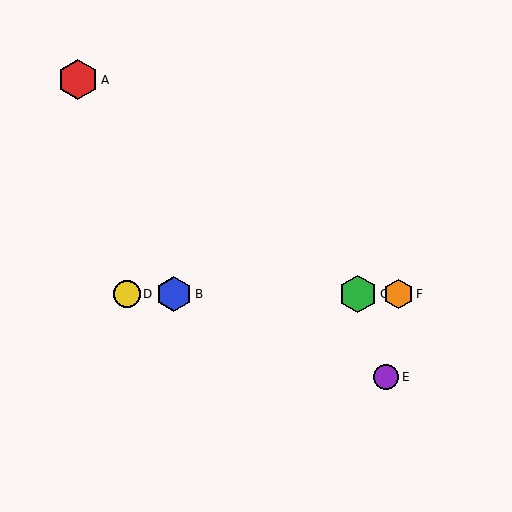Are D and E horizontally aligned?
No, D is at y≈294 and E is at y≈377.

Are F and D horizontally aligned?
Yes, both are at y≈294.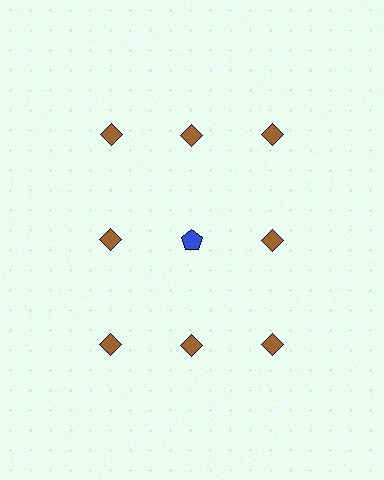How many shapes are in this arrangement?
There are 9 shapes arranged in a grid pattern.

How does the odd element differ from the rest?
It differs in both color (blue instead of brown) and shape (pentagon instead of diamond).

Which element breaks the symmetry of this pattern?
The blue pentagon in the second row, second from left column breaks the symmetry. All other shapes are brown diamonds.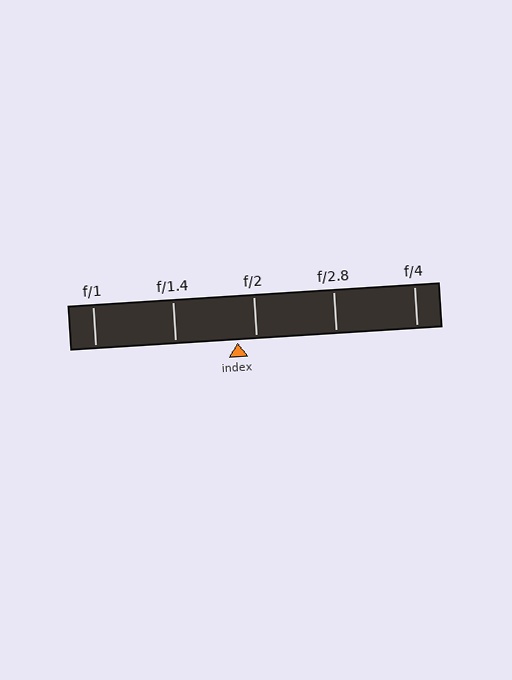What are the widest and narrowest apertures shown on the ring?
The widest aperture shown is f/1 and the narrowest is f/4.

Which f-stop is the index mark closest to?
The index mark is closest to f/2.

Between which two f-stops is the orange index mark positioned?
The index mark is between f/1.4 and f/2.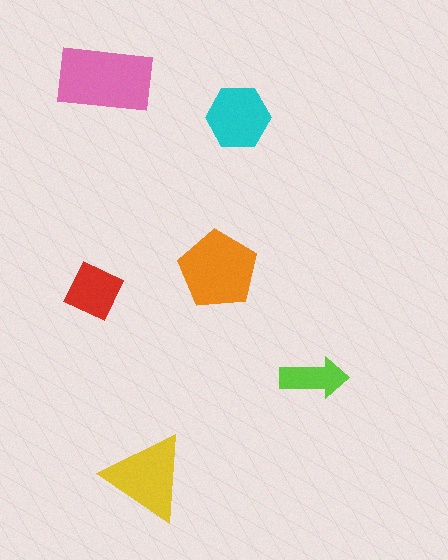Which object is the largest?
The pink rectangle.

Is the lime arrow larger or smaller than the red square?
Smaller.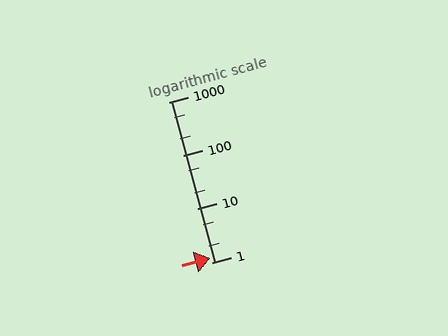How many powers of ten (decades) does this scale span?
The scale spans 3 decades, from 1 to 1000.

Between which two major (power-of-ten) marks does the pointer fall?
The pointer is between 1 and 10.